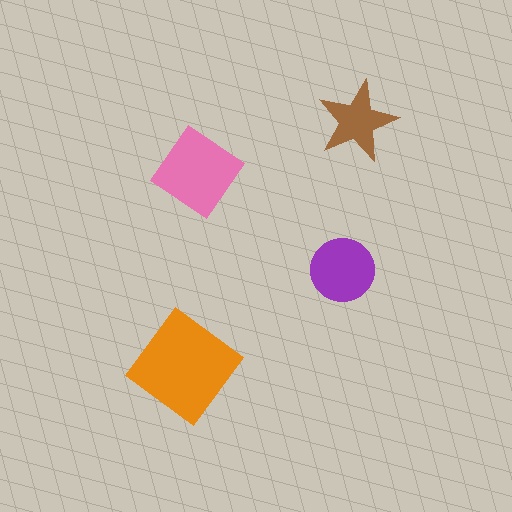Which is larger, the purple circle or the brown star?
The purple circle.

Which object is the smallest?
The brown star.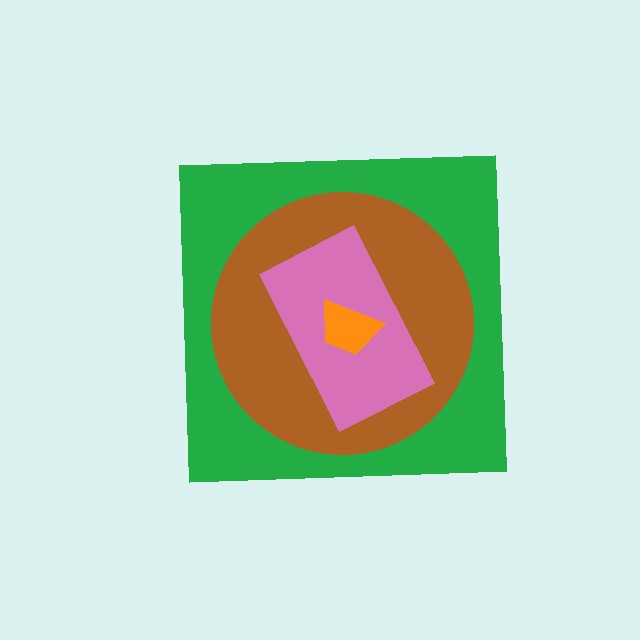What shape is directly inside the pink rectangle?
The orange trapezoid.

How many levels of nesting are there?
4.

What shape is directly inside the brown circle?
The pink rectangle.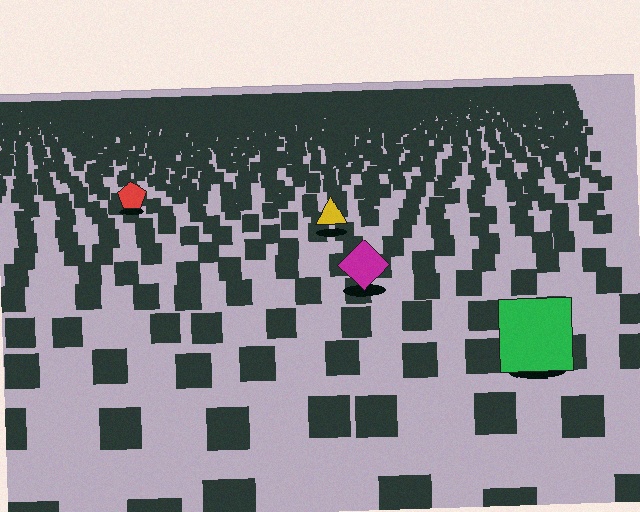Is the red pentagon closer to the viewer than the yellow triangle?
No. The yellow triangle is closer — you can tell from the texture gradient: the ground texture is coarser near it.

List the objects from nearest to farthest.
From nearest to farthest: the green square, the magenta diamond, the yellow triangle, the red pentagon.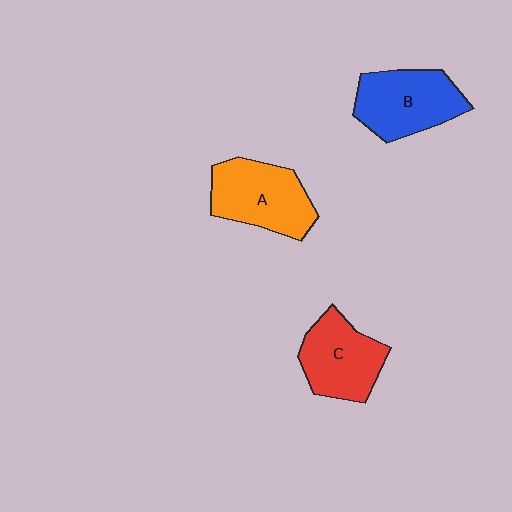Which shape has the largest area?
Shape A (orange).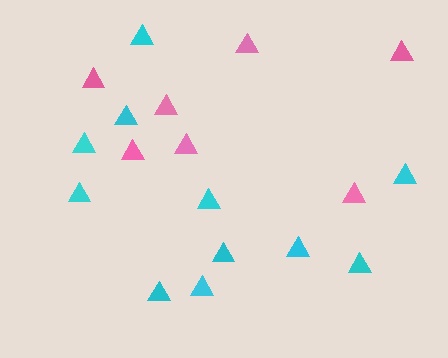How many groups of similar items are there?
There are 2 groups: one group of cyan triangles (11) and one group of pink triangles (7).